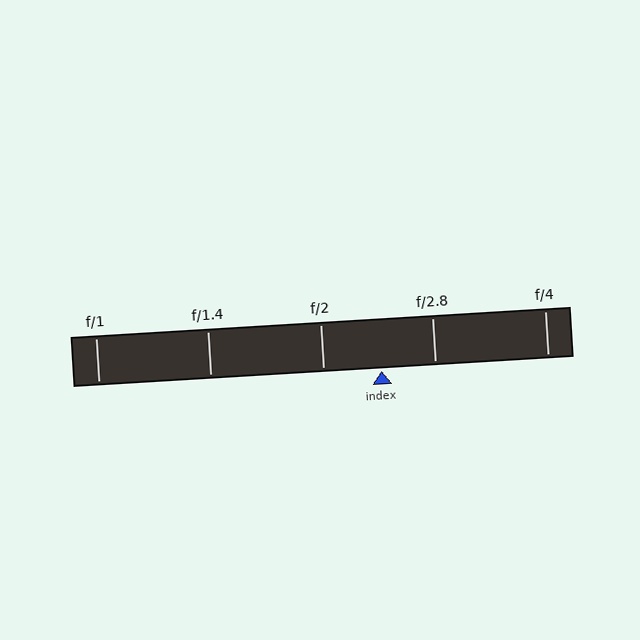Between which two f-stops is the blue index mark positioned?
The index mark is between f/2 and f/2.8.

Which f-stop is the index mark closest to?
The index mark is closest to f/2.8.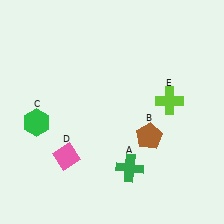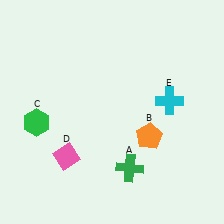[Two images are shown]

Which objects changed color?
B changed from brown to orange. E changed from lime to cyan.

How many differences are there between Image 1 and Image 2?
There are 2 differences between the two images.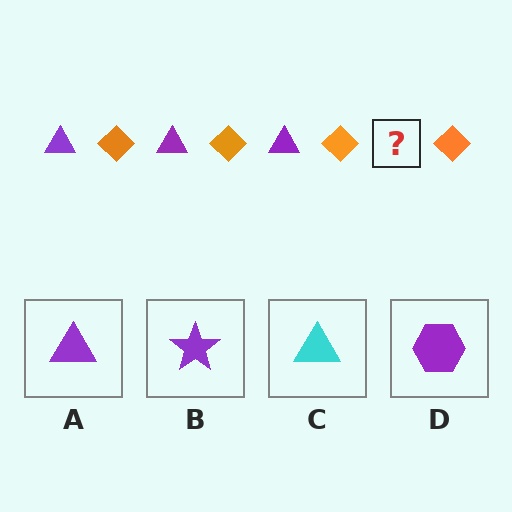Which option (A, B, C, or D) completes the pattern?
A.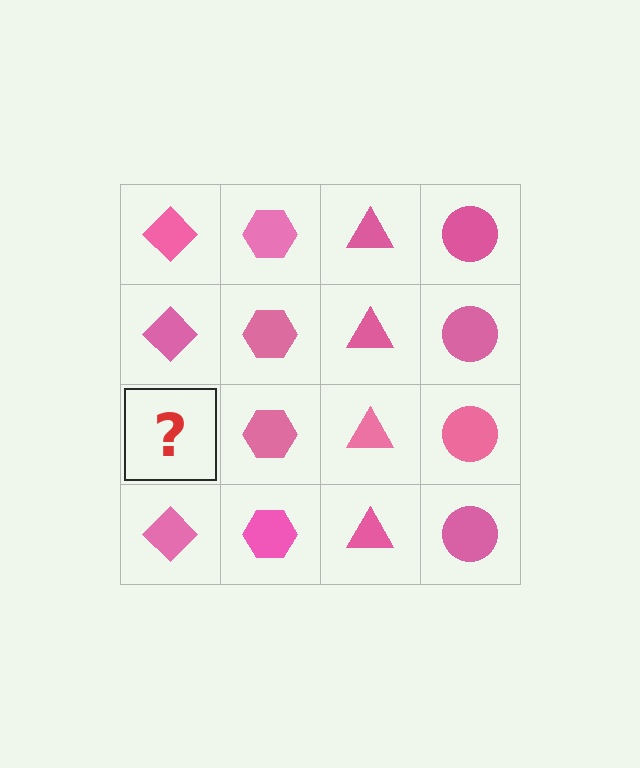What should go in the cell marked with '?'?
The missing cell should contain a pink diamond.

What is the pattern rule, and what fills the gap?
The rule is that each column has a consistent shape. The gap should be filled with a pink diamond.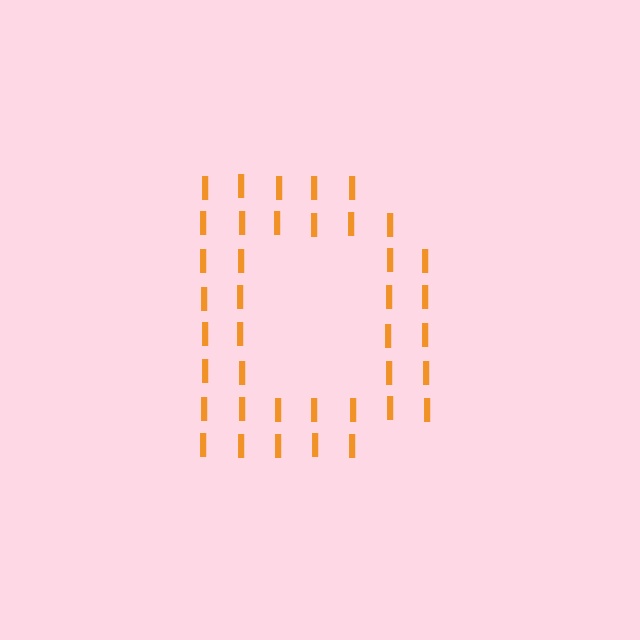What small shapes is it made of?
It is made of small letter I's.